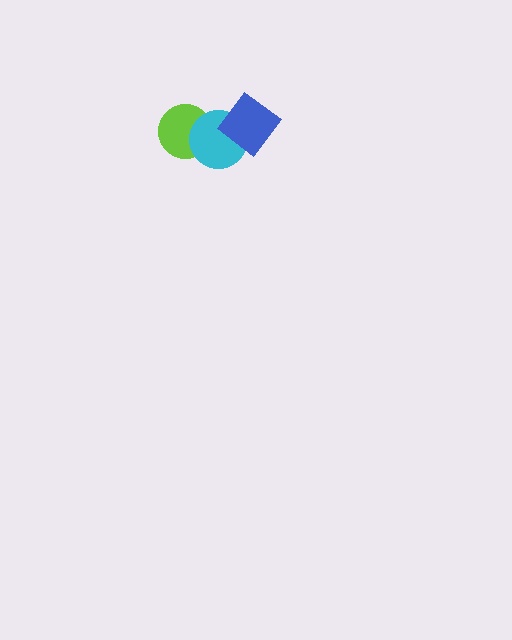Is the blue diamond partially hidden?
No, no other shape covers it.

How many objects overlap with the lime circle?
1 object overlaps with the lime circle.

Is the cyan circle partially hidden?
Yes, it is partially covered by another shape.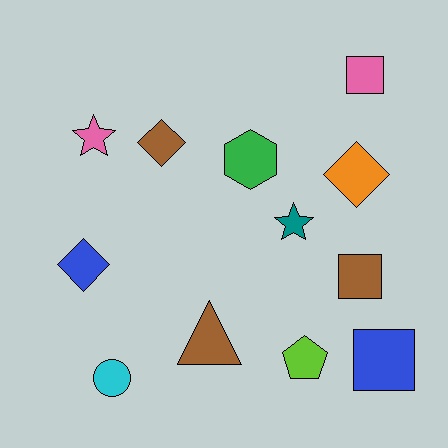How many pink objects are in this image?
There are 2 pink objects.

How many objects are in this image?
There are 12 objects.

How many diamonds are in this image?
There are 3 diamonds.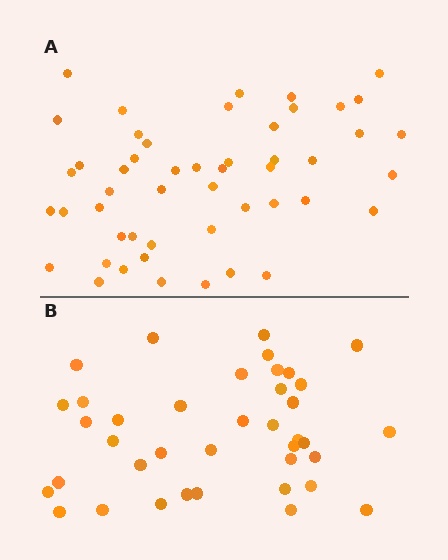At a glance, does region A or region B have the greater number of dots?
Region A (the top region) has more dots.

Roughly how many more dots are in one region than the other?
Region A has roughly 12 or so more dots than region B.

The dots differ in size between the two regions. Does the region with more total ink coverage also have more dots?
No. Region B has more total ink coverage because its dots are larger, but region A actually contains more individual dots. Total area can be misleading — the number of items is what matters here.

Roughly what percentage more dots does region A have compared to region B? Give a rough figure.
About 30% more.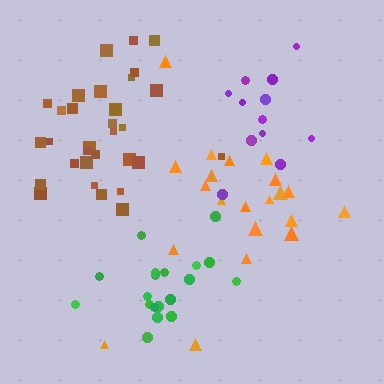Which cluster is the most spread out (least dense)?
Orange.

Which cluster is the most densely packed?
Green.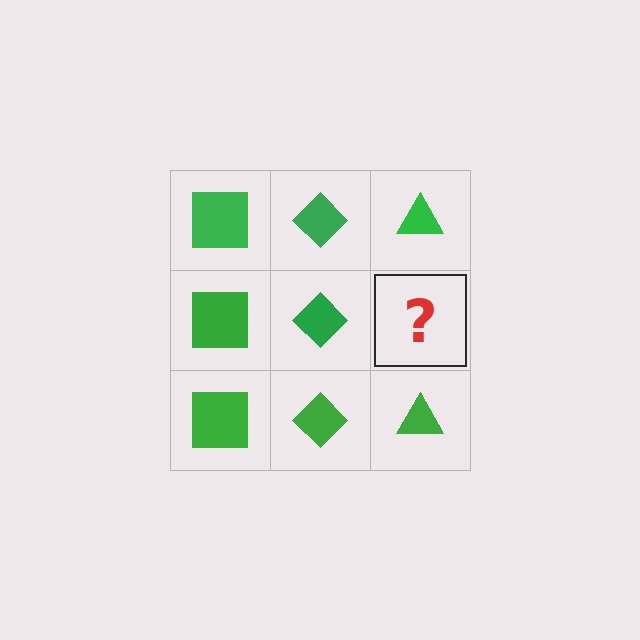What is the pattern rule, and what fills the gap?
The rule is that each column has a consistent shape. The gap should be filled with a green triangle.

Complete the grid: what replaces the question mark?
The question mark should be replaced with a green triangle.